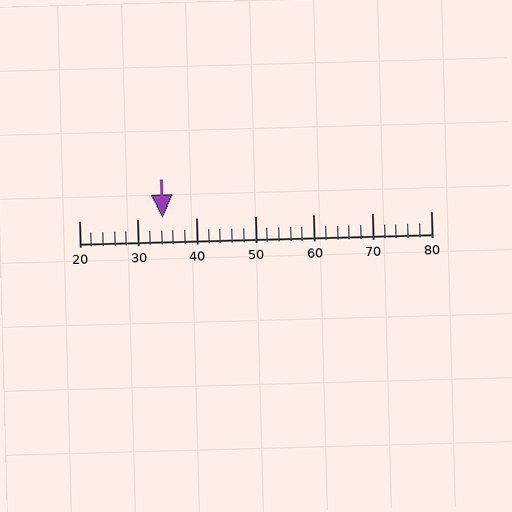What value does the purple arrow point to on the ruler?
The purple arrow points to approximately 34.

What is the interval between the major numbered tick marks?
The major tick marks are spaced 10 units apart.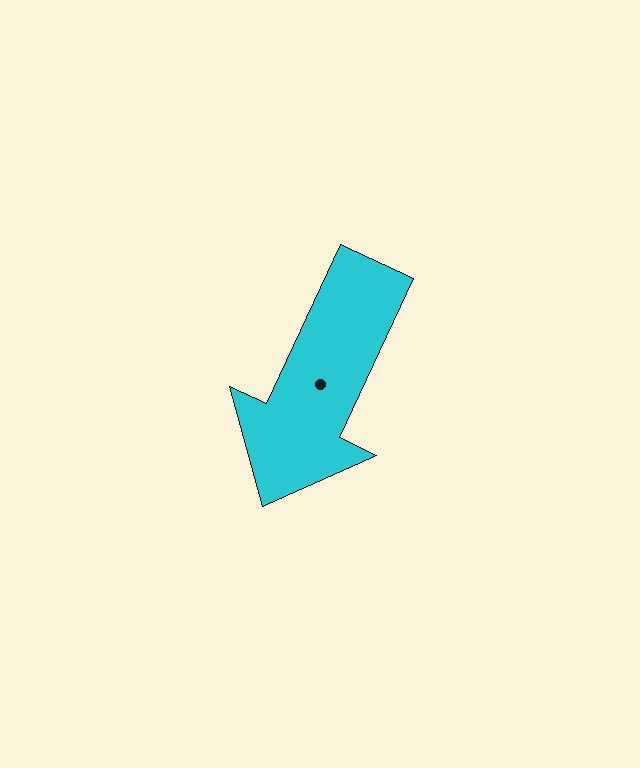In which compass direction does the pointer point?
Southwest.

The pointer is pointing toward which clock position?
Roughly 7 o'clock.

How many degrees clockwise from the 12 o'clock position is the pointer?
Approximately 205 degrees.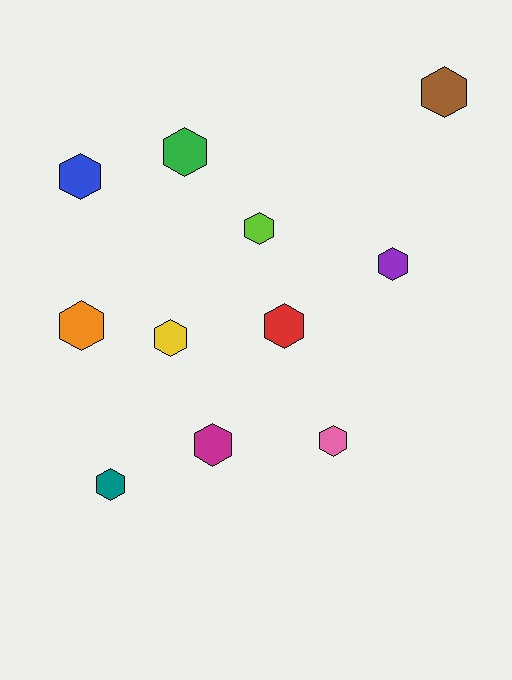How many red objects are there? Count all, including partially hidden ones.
There is 1 red object.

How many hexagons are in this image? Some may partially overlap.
There are 11 hexagons.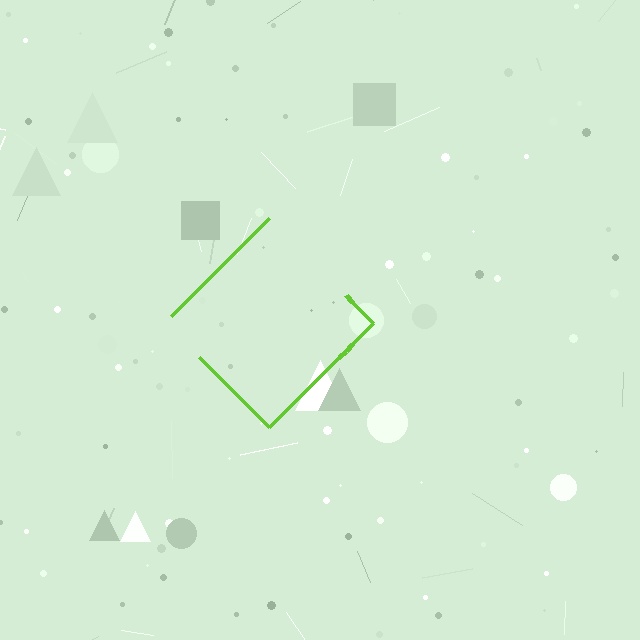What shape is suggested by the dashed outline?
The dashed outline suggests a diamond.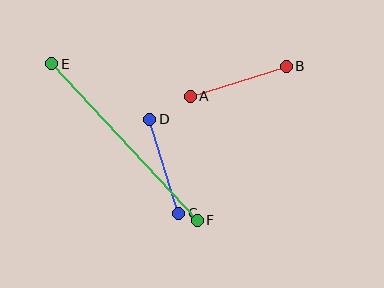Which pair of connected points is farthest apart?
Points E and F are farthest apart.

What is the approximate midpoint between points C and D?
The midpoint is at approximately (164, 166) pixels.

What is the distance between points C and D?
The distance is approximately 99 pixels.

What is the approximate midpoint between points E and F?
The midpoint is at approximately (124, 142) pixels.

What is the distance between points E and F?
The distance is approximately 214 pixels.